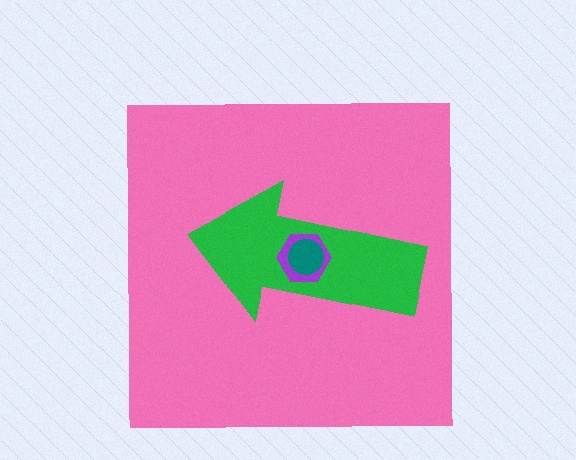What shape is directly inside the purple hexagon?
The teal circle.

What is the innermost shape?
The teal circle.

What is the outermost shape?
The pink square.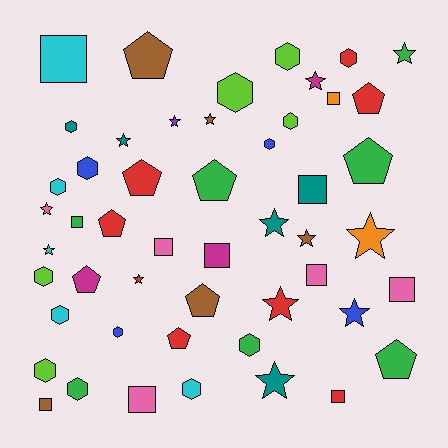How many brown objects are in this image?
There are 5 brown objects.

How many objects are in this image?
There are 50 objects.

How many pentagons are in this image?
There are 10 pentagons.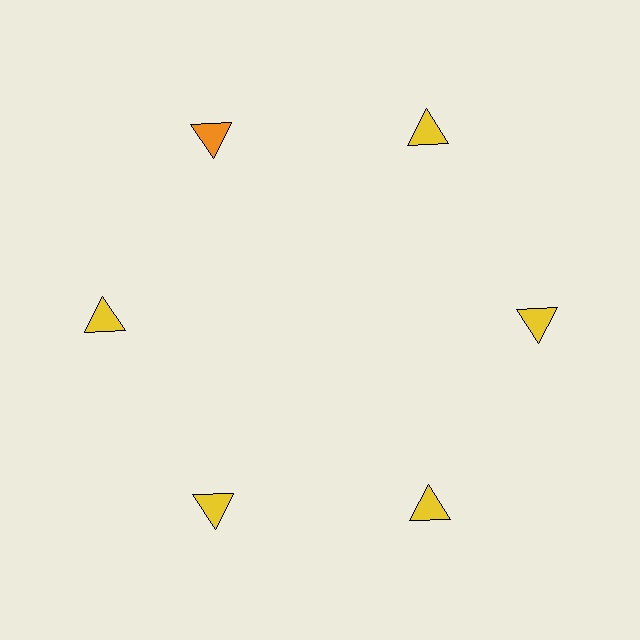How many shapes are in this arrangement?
There are 6 shapes arranged in a ring pattern.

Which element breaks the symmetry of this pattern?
The orange triangle at roughly the 11 o'clock position breaks the symmetry. All other shapes are yellow triangles.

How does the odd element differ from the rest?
It has a different color: orange instead of yellow.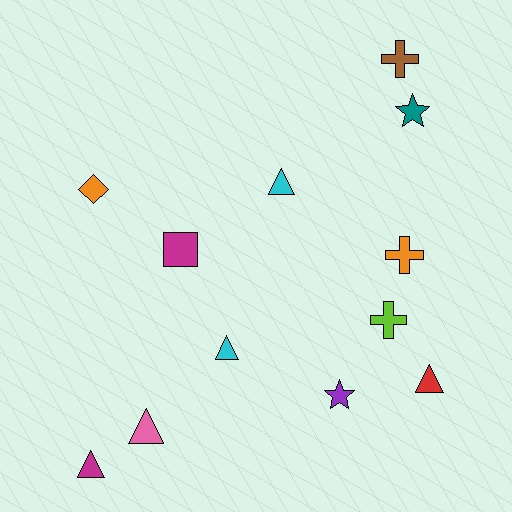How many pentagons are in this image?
There are no pentagons.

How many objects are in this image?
There are 12 objects.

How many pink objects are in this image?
There is 1 pink object.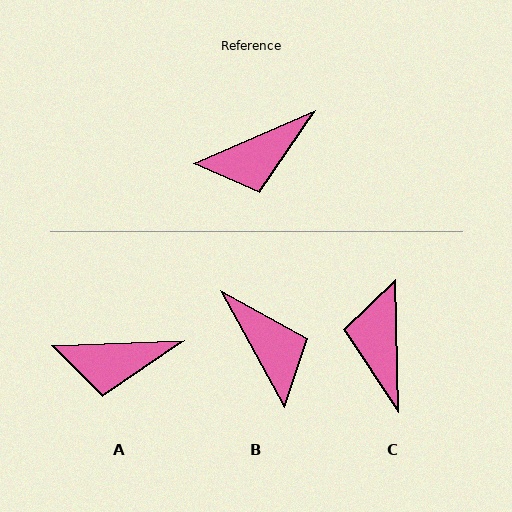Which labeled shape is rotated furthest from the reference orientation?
C, about 113 degrees away.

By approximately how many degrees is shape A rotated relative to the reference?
Approximately 21 degrees clockwise.